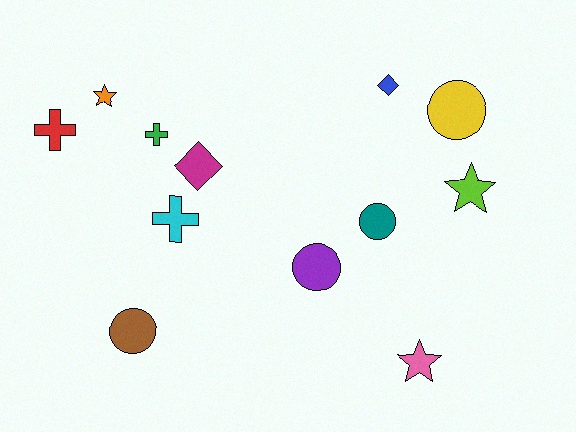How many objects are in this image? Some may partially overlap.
There are 12 objects.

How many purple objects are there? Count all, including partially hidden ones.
There is 1 purple object.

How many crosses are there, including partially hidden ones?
There are 3 crosses.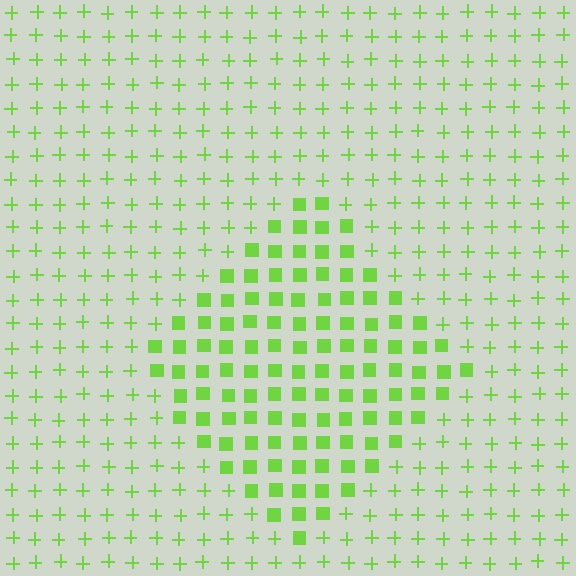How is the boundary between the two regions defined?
The boundary is defined by a change in element shape: squares inside vs. plus signs outside. All elements share the same color and spacing.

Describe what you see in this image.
The image is filled with small lime elements arranged in a uniform grid. A diamond-shaped region contains squares, while the surrounding area contains plus signs. The boundary is defined purely by the change in element shape.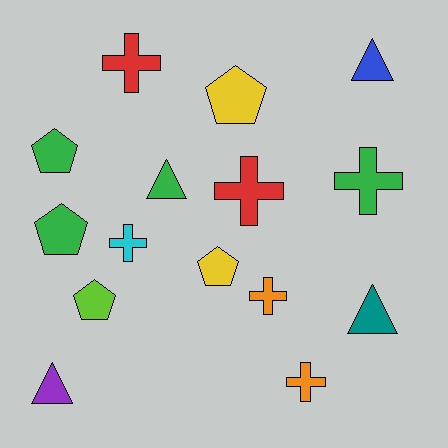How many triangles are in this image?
There are 4 triangles.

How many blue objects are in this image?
There is 1 blue object.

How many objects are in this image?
There are 15 objects.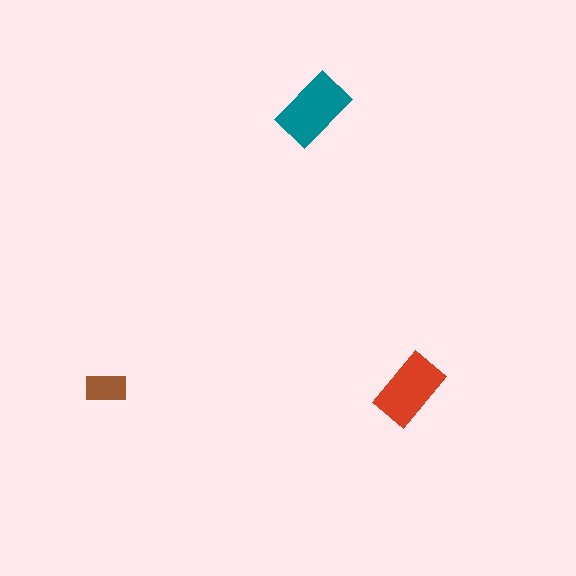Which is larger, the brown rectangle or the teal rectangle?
The teal one.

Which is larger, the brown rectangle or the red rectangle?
The red one.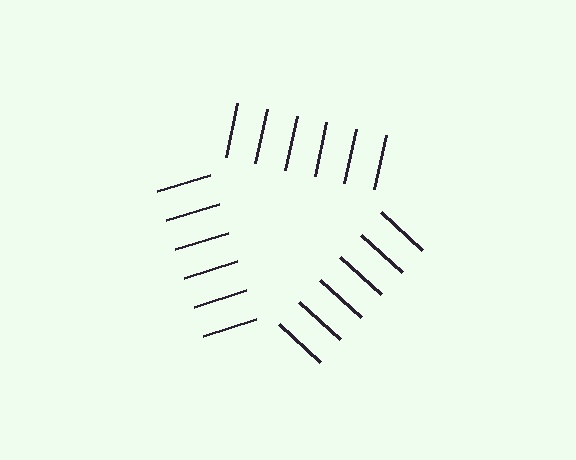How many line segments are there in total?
18 — 6 along each of the 3 edges.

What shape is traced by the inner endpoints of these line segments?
An illusory triangle — the line segments terminate on its edges but no continuous stroke is drawn.